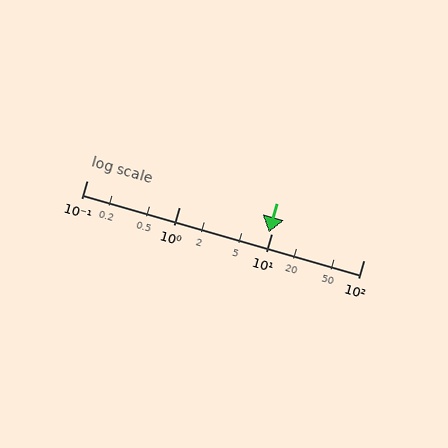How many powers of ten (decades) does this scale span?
The scale spans 3 decades, from 0.1 to 100.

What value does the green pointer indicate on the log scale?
The pointer indicates approximately 9.4.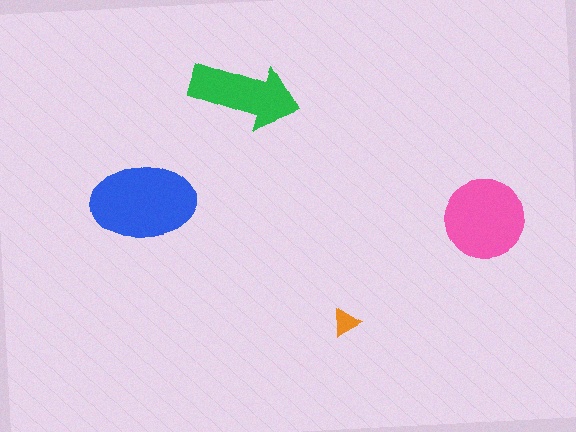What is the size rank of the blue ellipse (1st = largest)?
1st.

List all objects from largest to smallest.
The blue ellipse, the pink circle, the green arrow, the orange triangle.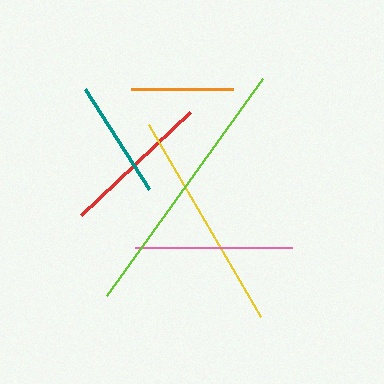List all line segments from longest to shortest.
From longest to shortest: lime, yellow, pink, red, teal, orange.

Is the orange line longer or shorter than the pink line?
The pink line is longer than the orange line.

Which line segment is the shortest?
The orange line is the shortest at approximately 102 pixels.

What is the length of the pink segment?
The pink segment is approximately 157 pixels long.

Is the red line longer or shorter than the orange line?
The red line is longer than the orange line.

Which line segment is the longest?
The lime line is the longest at approximately 267 pixels.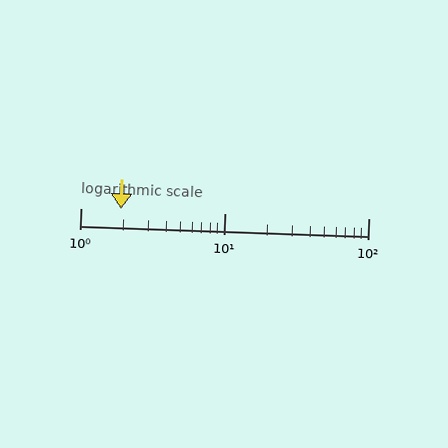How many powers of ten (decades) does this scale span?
The scale spans 2 decades, from 1 to 100.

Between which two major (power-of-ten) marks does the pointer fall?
The pointer is between 1 and 10.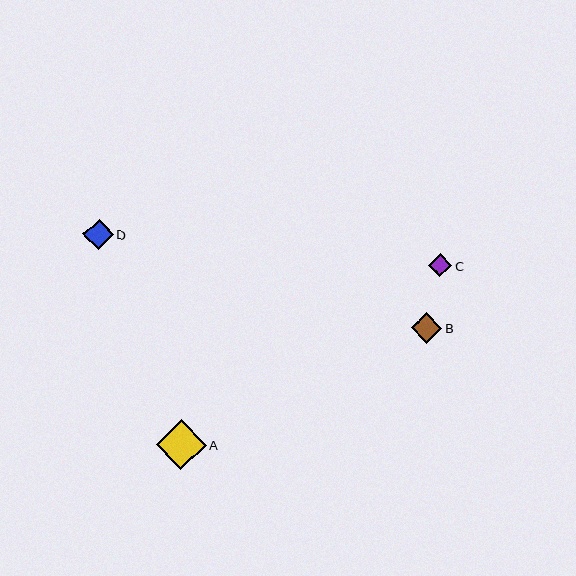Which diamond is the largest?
Diamond A is the largest with a size of approximately 50 pixels.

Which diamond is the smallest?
Diamond C is the smallest with a size of approximately 23 pixels.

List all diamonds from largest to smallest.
From largest to smallest: A, D, B, C.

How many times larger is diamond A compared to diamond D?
Diamond A is approximately 1.6 times the size of diamond D.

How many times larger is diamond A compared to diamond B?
Diamond A is approximately 1.7 times the size of diamond B.